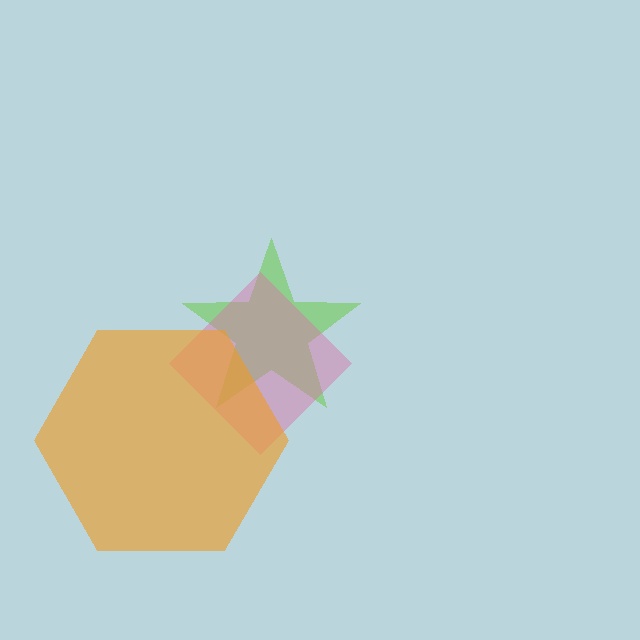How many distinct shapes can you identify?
There are 3 distinct shapes: a lime star, a pink diamond, an orange hexagon.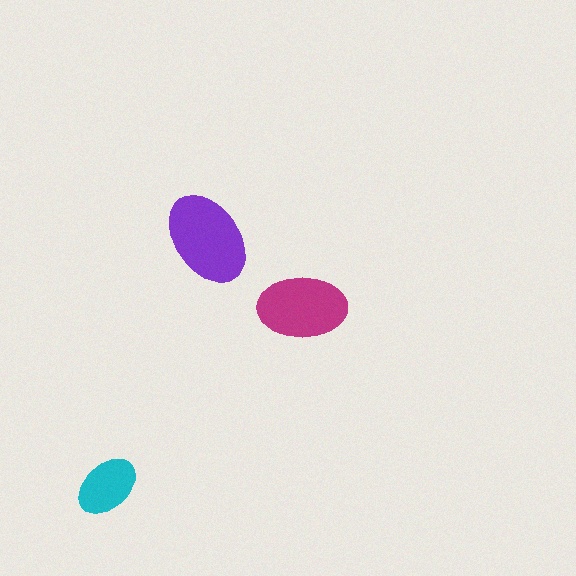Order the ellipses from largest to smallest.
the purple one, the magenta one, the cyan one.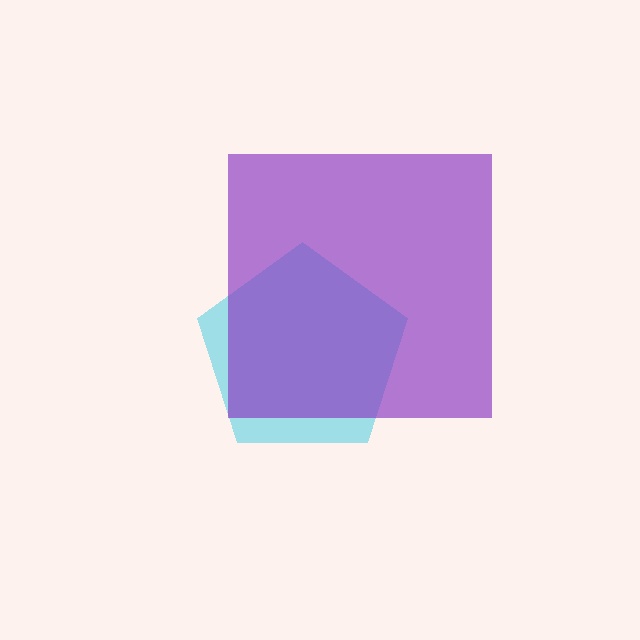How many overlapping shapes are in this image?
There are 2 overlapping shapes in the image.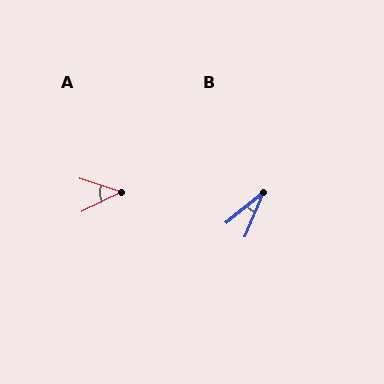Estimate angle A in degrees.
Approximately 45 degrees.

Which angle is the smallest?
B, at approximately 28 degrees.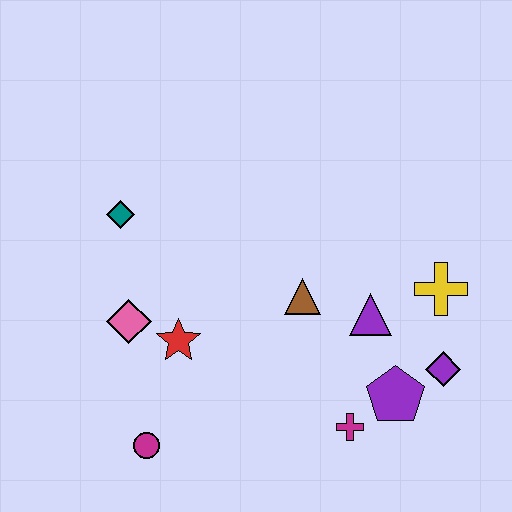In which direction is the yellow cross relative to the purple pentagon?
The yellow cross is above the purple pentagon.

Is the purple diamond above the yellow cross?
No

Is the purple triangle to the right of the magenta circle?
Yes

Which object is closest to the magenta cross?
The purple pentagon is closest to the magenta cross.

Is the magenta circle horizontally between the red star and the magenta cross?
No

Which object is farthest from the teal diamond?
The purple diamond is farthest from the teal diamond.